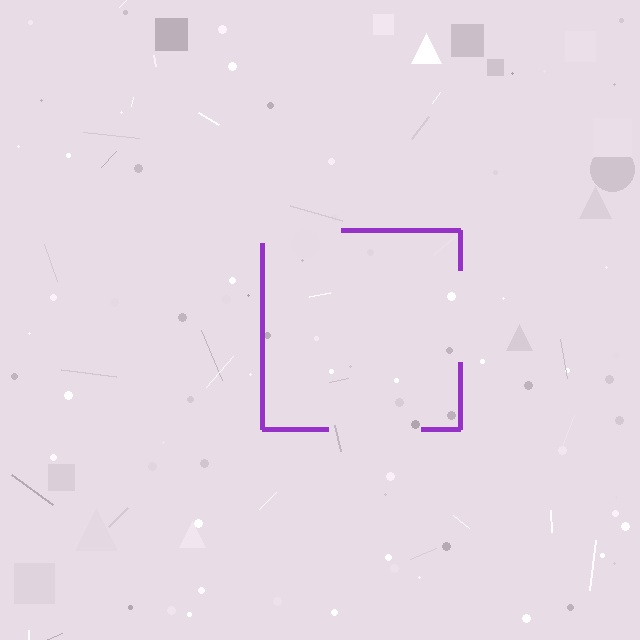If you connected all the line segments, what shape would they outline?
They would outline a square.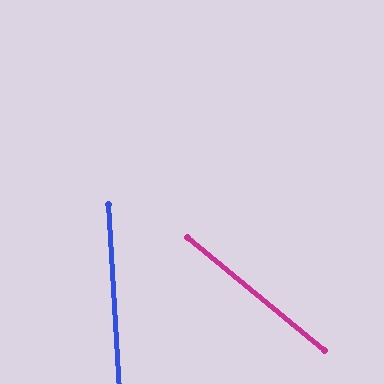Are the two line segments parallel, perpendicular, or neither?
Neither parallel nor perpendicular — they differ by about 47°.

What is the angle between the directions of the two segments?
Approximately 47 degrees.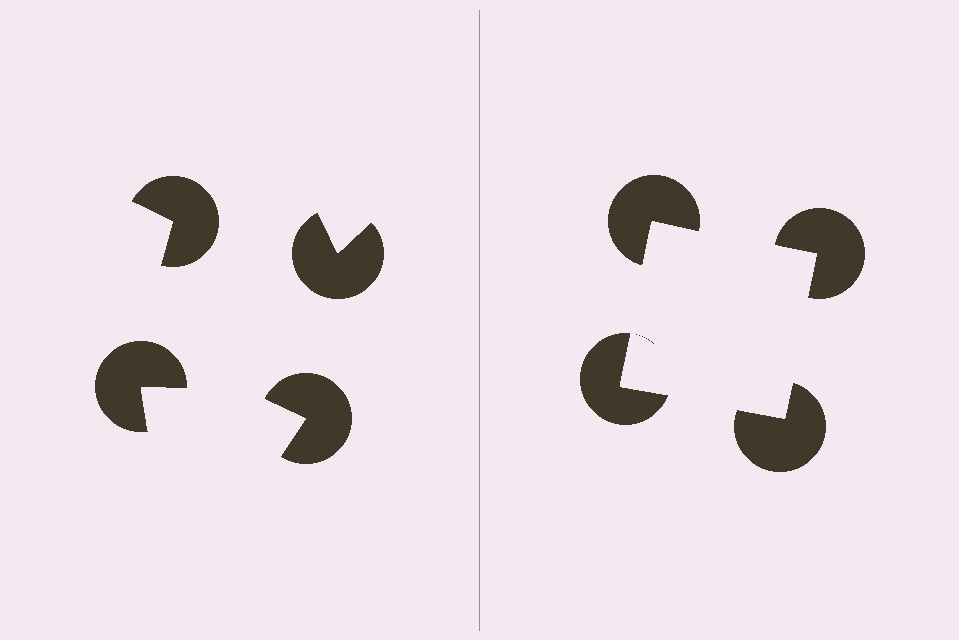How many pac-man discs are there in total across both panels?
8 — 4 on each side.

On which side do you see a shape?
An illusory square appears on the right side. On the left side the wedge cuts are rotated, so no coherent shape forms.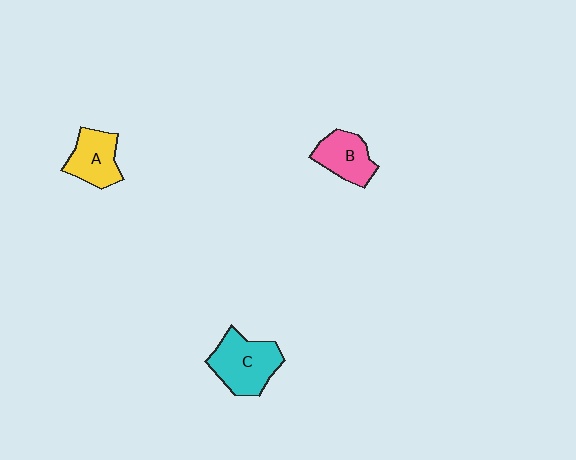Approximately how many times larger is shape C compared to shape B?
Approximately 1.4 times.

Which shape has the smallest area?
Shape B (pink).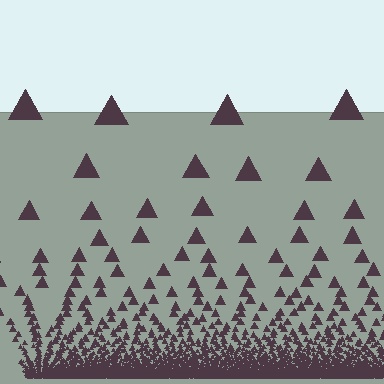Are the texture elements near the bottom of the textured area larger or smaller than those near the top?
Smaller. The gradient is inverted — elements near the bottom are smaller and denser.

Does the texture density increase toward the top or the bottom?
Density increases toward the bottom.